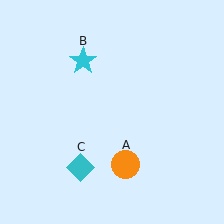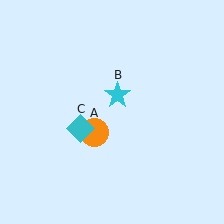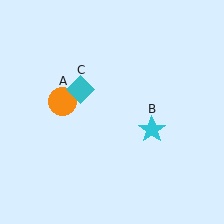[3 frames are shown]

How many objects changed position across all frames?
3 objects changed position: orange circle (object A), cyan star (object B), cyan diamond (object C).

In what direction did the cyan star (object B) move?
The cyan star (object B) moved down and to the right.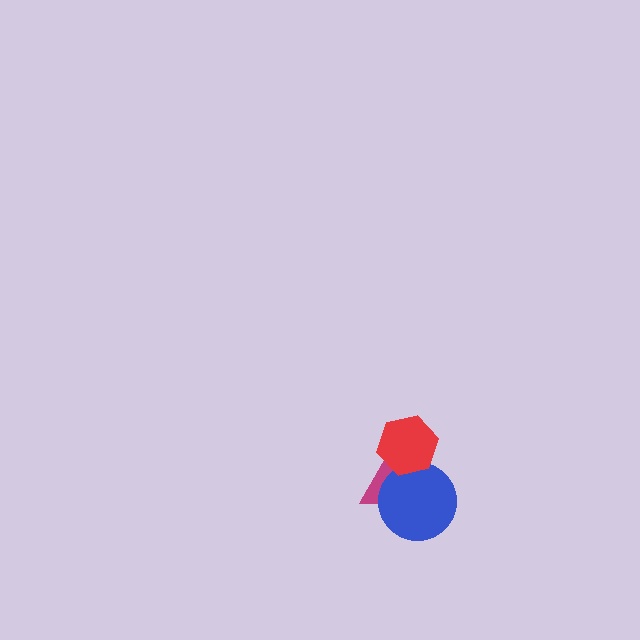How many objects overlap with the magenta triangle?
2 objects overlap with the magenta triangle.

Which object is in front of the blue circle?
The red hexagon is in front of the blue circle.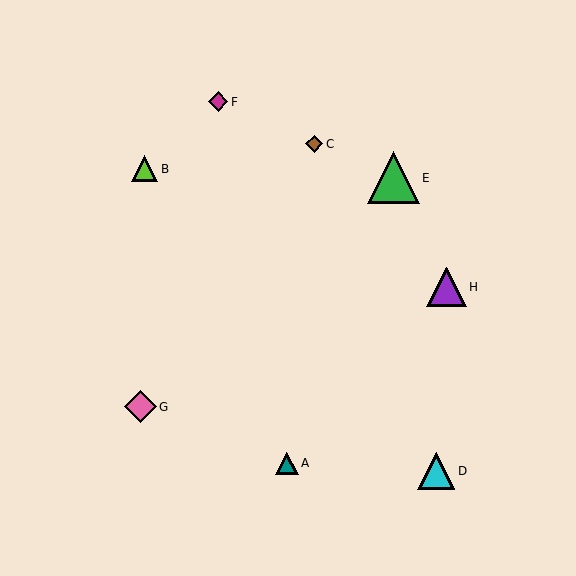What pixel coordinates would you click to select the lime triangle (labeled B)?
Click at (145, 169) to select the lime triangle B.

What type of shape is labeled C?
Shape C is a brown diamond.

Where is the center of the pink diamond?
The center of the pink diamond is at (141, 407).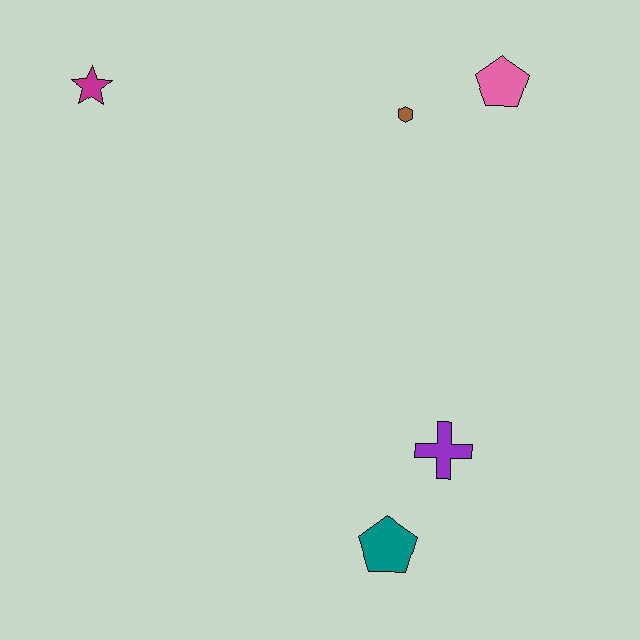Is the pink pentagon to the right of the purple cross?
Yes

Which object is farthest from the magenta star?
The teal pentagon is farthest from the magenta star.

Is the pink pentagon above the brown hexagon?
Yes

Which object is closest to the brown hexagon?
The pink pentagon is closest to the brown hexagon.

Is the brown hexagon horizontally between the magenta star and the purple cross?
Yes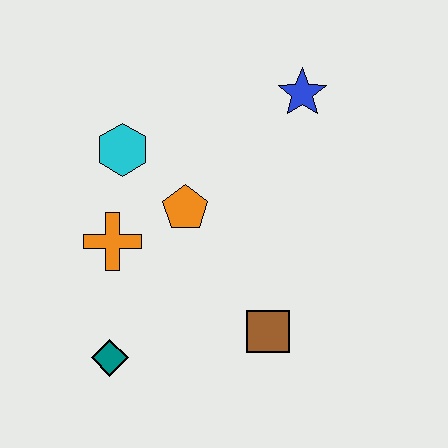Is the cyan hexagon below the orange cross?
No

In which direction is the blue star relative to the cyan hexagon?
The blue star is to the right of the cyan hexagon.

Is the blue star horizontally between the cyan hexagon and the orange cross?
No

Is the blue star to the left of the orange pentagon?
No